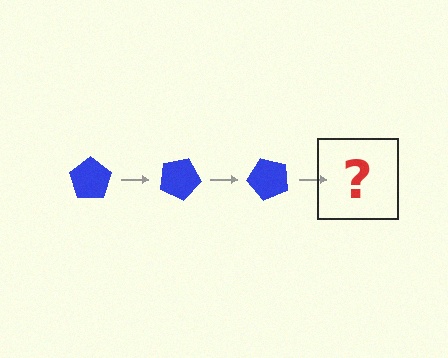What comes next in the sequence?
The next element should be a blue pentagon rotated 75 degrees.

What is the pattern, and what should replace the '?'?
The pattern is that the pentagon rotates 25 degrees each step. The '?' should be a blue pentagon rotated 75 degrees.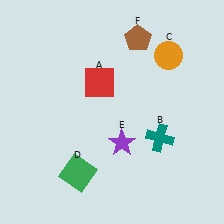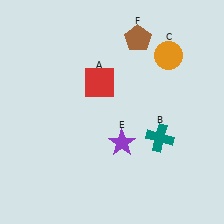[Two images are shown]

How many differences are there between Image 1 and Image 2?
There is 1 difference between the two images.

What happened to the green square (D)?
The green square (D) was removed in Image 2. It was in the bottom-left area of Image 1.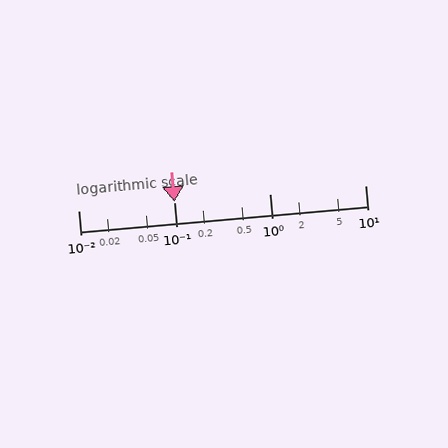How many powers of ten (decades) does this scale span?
The scale spans 3 decades, from 0.01 to 10.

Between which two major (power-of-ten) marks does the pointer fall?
The pointer is between 0.1 and 1.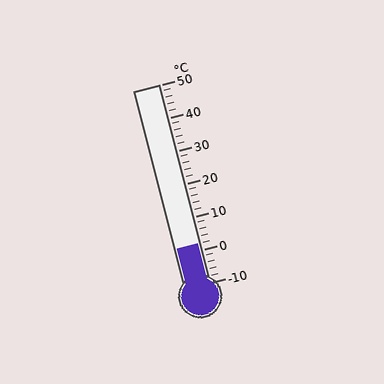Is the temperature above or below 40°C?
The temperature is below 40°C.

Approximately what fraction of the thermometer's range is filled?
The thermometer is filled to approximately 20% of its range.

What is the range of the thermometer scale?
The thermometer scale ranges from -10°C to 50°C.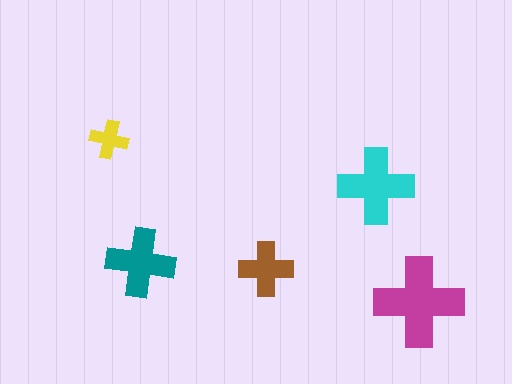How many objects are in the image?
There are 5 objects in the image.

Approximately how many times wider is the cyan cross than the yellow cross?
About 2 times wider.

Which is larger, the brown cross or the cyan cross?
The cyan one.